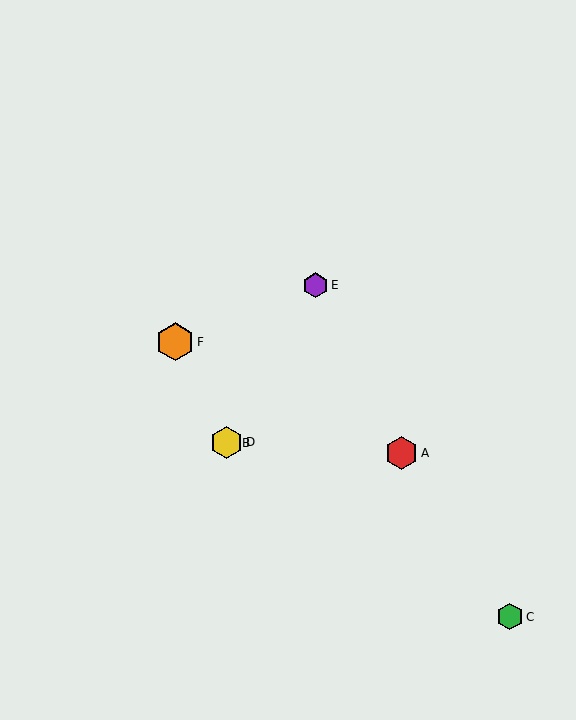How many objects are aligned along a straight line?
3 objects (B, D, E) are aligned along a straight line.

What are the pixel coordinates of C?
Object C is at (510, 617).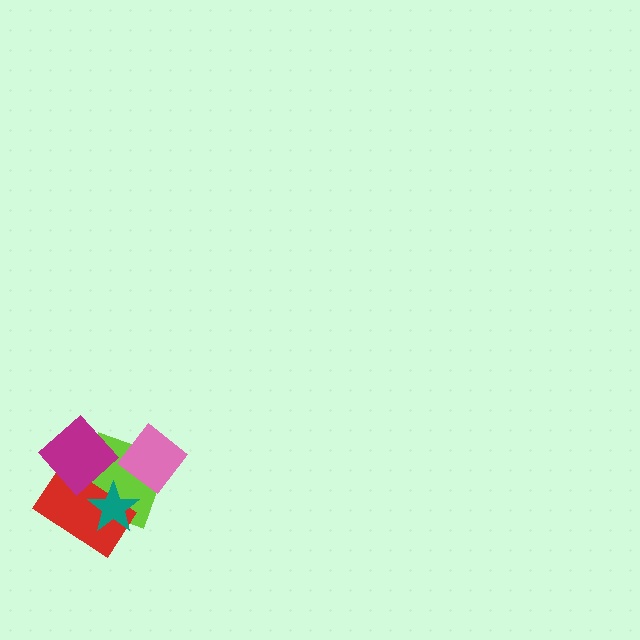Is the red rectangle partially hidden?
Yes, it is partially covered by another shape.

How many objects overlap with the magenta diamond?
2 objects overlap with the magenta diamond.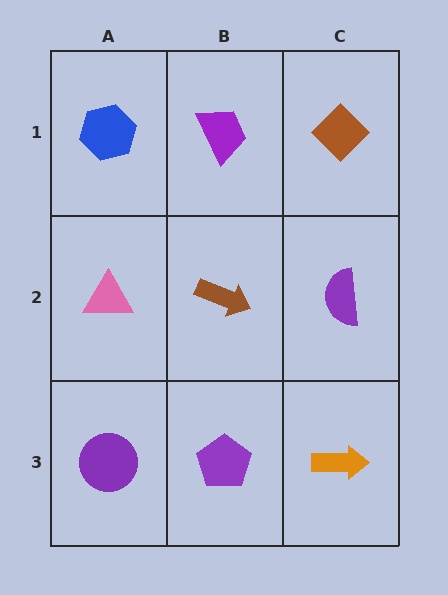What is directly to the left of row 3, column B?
A purple circle.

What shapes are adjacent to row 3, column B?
A brown arrow (row 2, column B), a purple circle (row 3, column A), an orange arrow (row 3, column C).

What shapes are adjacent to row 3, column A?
A pink triangle (row 2, column A), a purple pentagon (row 3, column B).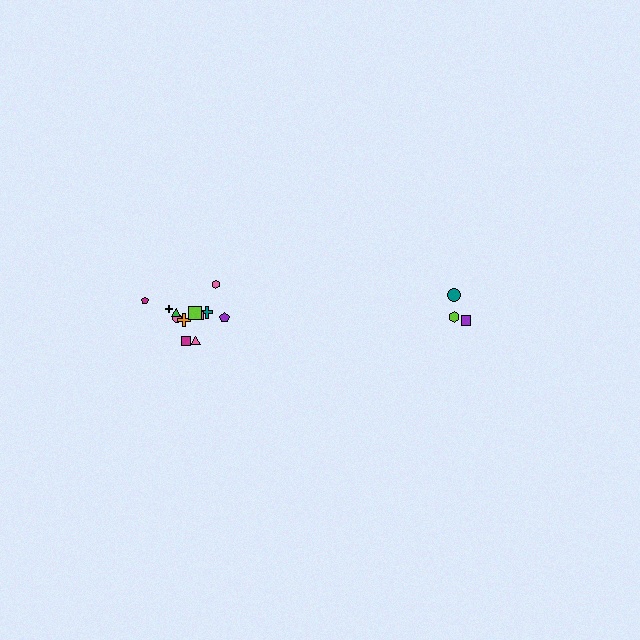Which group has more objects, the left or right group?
The left group.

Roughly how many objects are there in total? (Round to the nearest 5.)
Roughly 15 objects in total.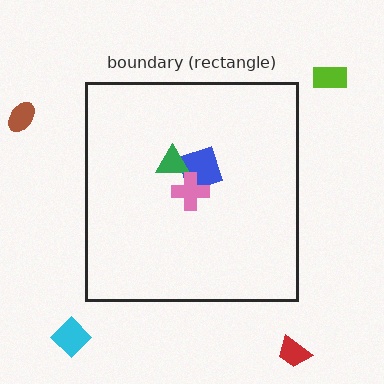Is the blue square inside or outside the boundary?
Inside.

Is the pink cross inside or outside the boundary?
Inside.